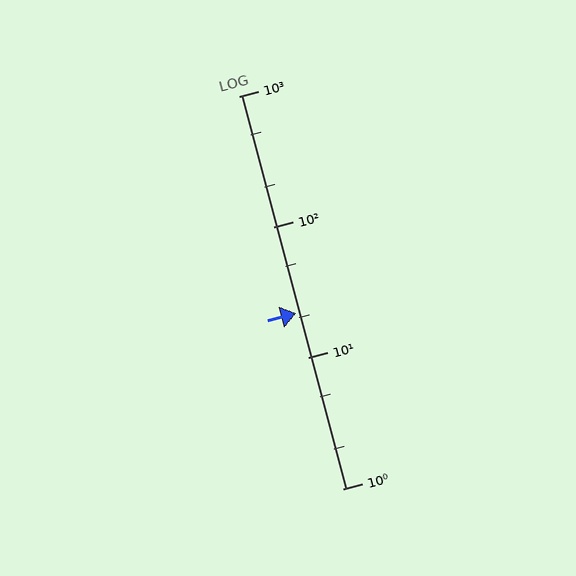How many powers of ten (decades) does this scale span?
The scale spans 3 decades, from 1 to 1000.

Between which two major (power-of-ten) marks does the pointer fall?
The pointer is between 10 and 100.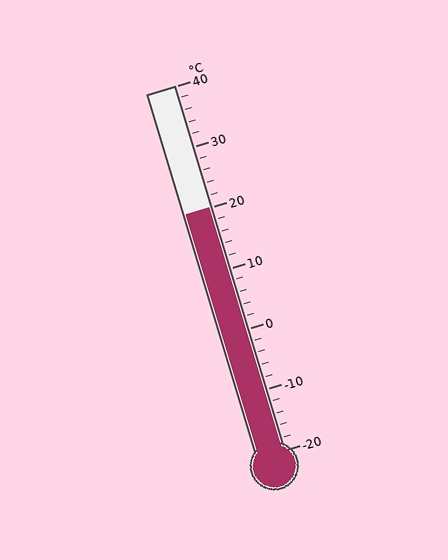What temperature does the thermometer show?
The thermometer shows approximately 20°C.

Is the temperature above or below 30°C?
The temperature is below 30°C.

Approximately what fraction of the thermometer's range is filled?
The thermometer is filled to approximately 65% of its range.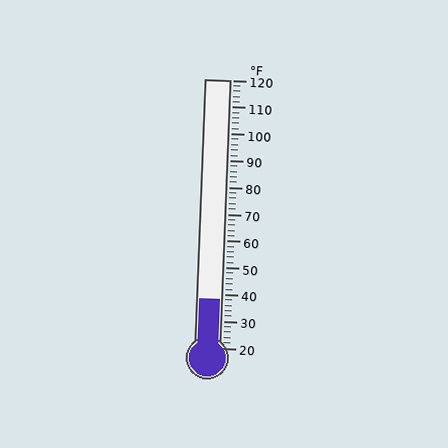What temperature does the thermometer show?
The thermometer shows approximately 38°F.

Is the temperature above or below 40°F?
The temperature is below 40°F.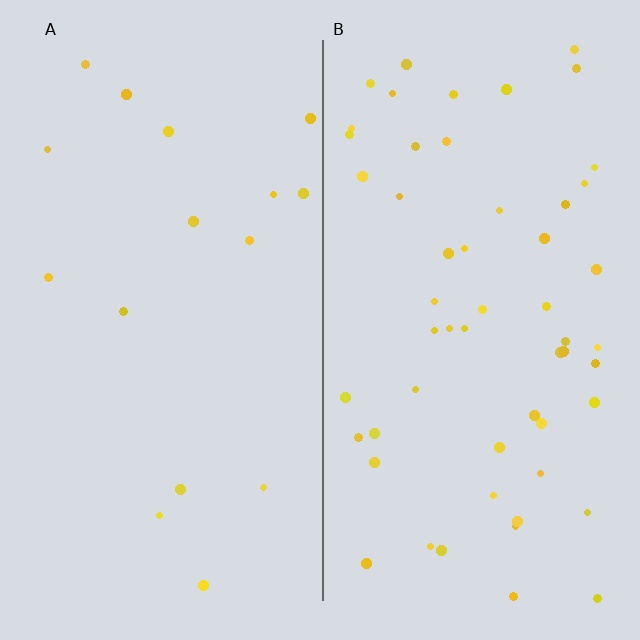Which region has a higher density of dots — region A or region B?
B (the right).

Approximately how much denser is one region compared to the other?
Approximately 3.5× — region B over region A.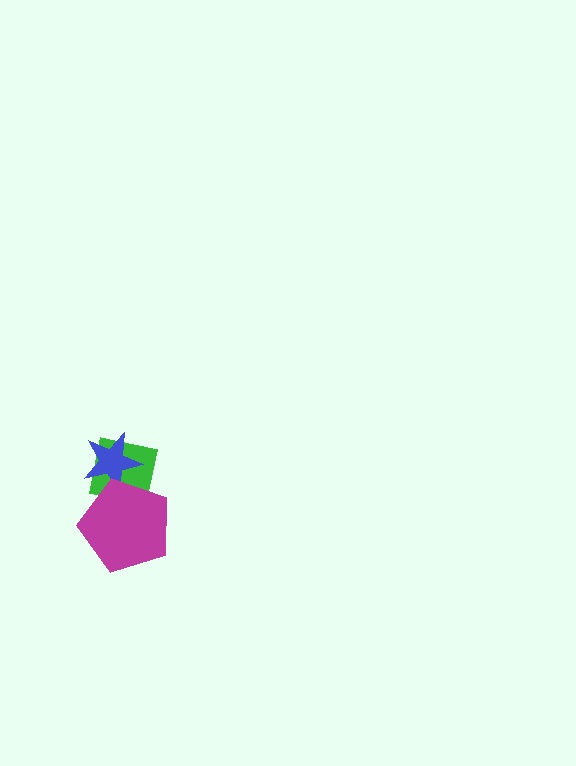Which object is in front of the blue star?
The magenta pentagon is in front of the blue star.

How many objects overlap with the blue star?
2 objects overlap with the blue star.